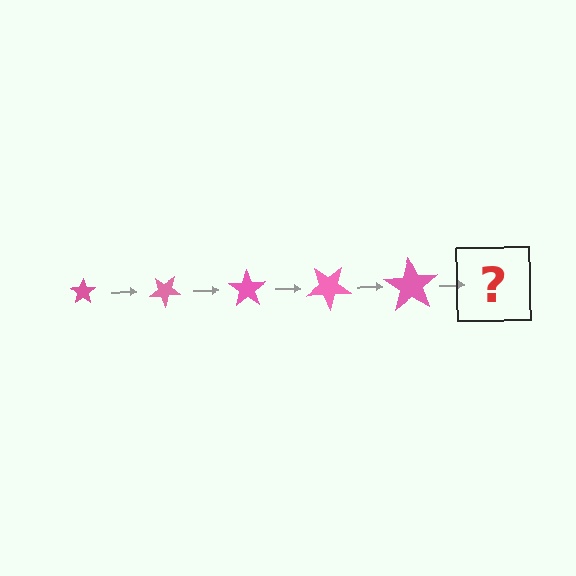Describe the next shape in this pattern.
It should be a star, larger than the previous one and rotated 175 degrees from the start.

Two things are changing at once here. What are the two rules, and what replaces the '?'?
The two rules are that the star grows larger each step and it rotates 35 degrees each step. The '?' should be a star, larger than the previous one and rotated 175 degrees from the start.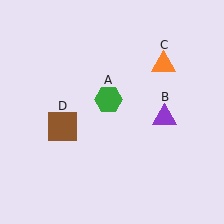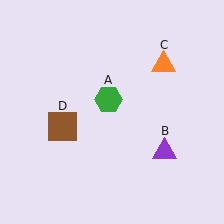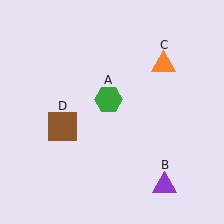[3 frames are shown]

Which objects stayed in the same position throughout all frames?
Green hexagon (object A) and orange triangle (object C) and brown square (object D) remained stationary.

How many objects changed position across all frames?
1 object changed position: purple triangle (object B).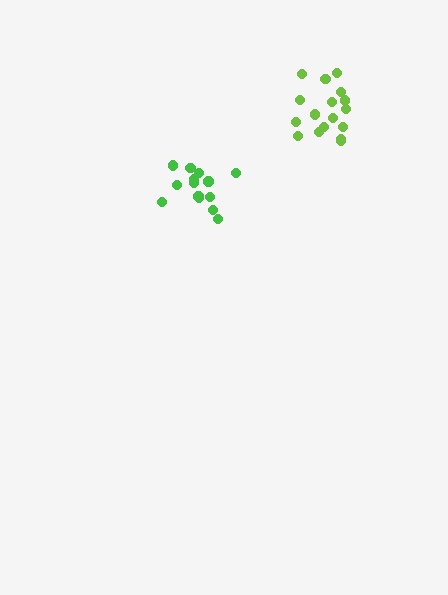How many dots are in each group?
Group 1: 14 dots, Group 2: 17 dots (31 total).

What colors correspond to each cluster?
The clusters are colored: green, lime.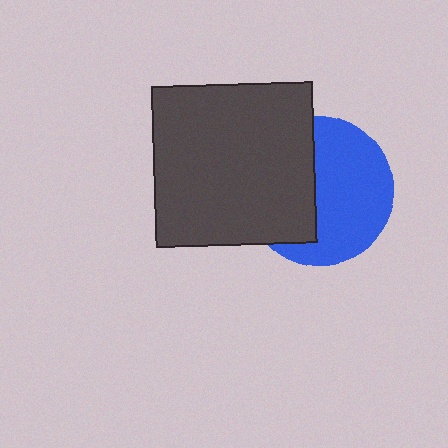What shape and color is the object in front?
The object in front is a dark gray square.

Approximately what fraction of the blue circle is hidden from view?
Roughly 43% of the blue circle is hidden behind the dark gray square.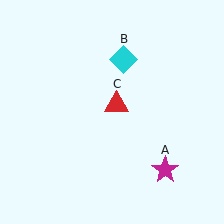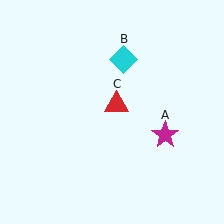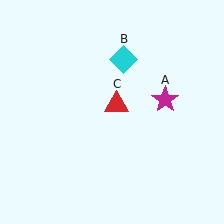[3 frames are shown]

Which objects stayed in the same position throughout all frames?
Cyan diamond (object B) and red triangle (object C) remained stationary.